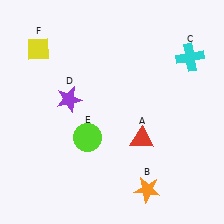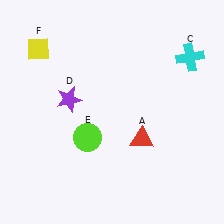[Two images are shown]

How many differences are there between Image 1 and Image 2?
There is 1 difference between the two images.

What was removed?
The orange star (B) was removed in Image 2.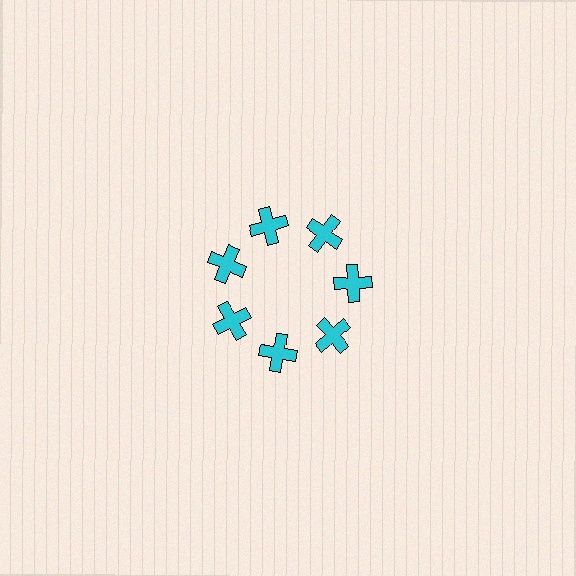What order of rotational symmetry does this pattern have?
This pattern has 7-fold rotational symmetry.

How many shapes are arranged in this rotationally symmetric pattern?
There are 7 shapes, arranged in 7 groups of 1.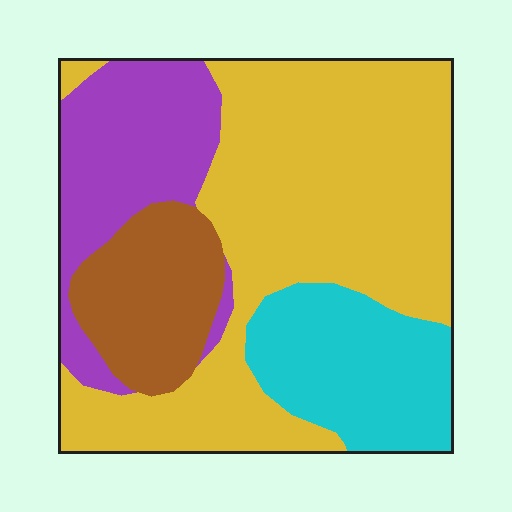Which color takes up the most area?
Yellow, at roughly 50%.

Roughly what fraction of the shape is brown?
Brown takes up about one eighth (1/8) of the shape.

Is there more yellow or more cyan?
Yellow.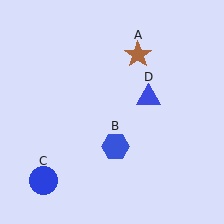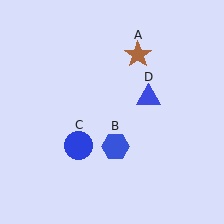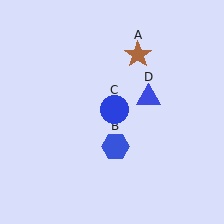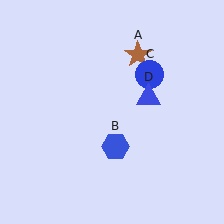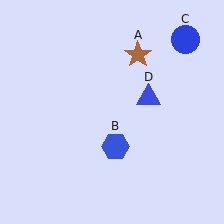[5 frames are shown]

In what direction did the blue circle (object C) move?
The blue circle (object C) moved up and to the right.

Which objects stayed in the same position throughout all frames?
Brown star (object A) and blue hexagon (object B) and blue triangle (object D) remained stationary.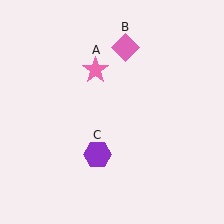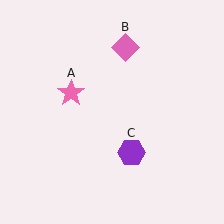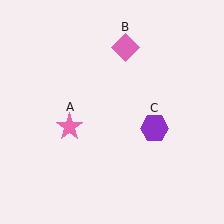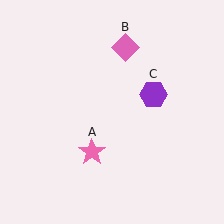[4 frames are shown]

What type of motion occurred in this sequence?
The pink star (object A), purple hexagon (object C) rotated counterclockwise around the center of the scene.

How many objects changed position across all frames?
2 objects changed position: pink star (object A), purple hexagon (object C).